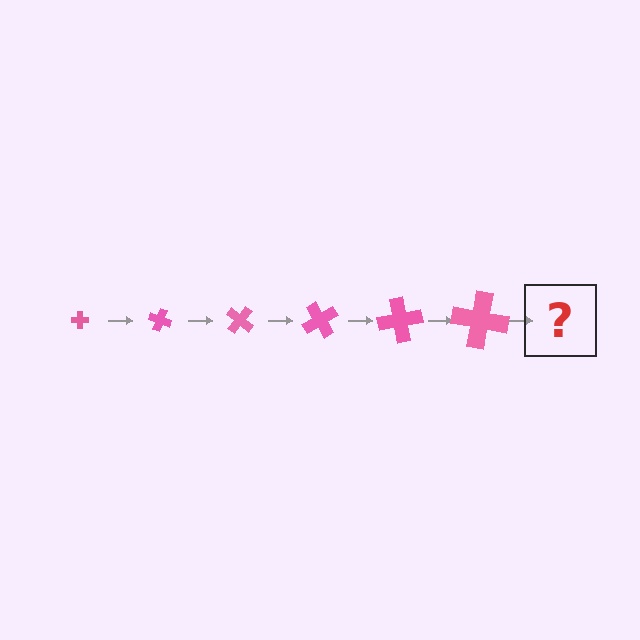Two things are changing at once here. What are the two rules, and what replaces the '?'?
The two rules are that the cross grows larger each step and it rotates 20 degrees each step. The '?' should be a cross, larger than the previous one and rotated 120 degrees from the start.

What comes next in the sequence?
The next element should be a cross, larger than the previous one and rotated 120 degrees from the start.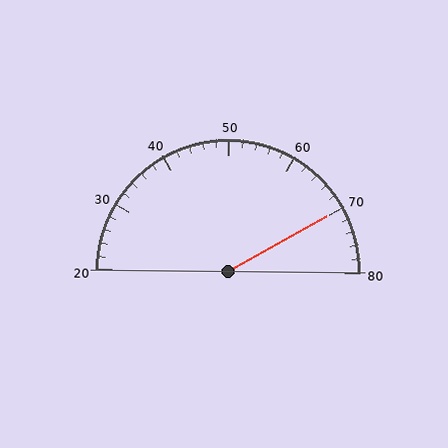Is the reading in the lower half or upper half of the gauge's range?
The reading is in the upper half of the range (20 to 80).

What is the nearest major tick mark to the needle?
The nearest major tick mark is 70.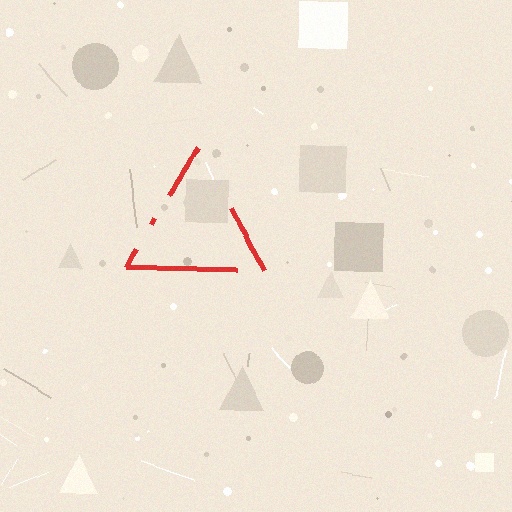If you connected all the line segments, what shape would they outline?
They would outline a triangle.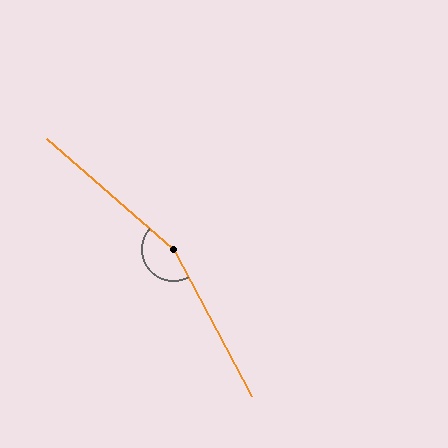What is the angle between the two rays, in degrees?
Approximately 159 degrees.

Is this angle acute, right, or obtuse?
It is obtuse.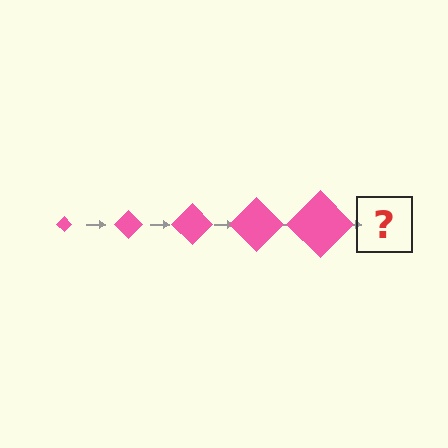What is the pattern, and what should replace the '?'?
The pattern is that the diamond gets progressively larger each step. The '?' should be a pink diamond, larger than the previous one.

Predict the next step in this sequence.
The next step is a pink diamond, larger than the previous one.